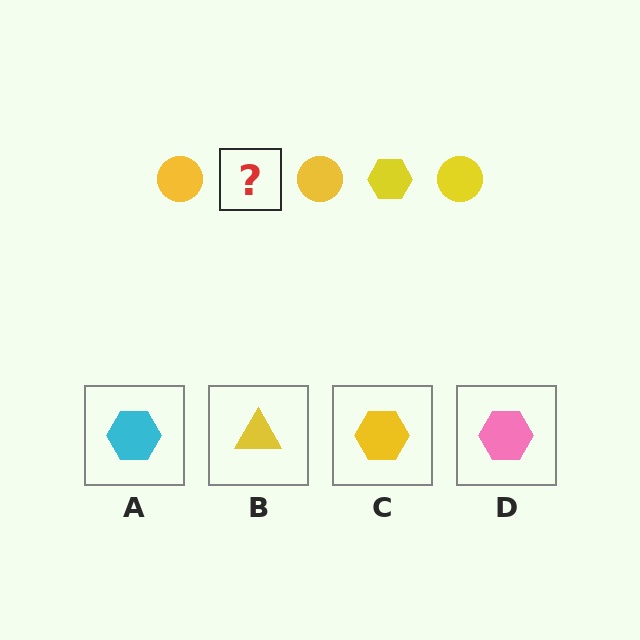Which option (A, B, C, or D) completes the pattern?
C.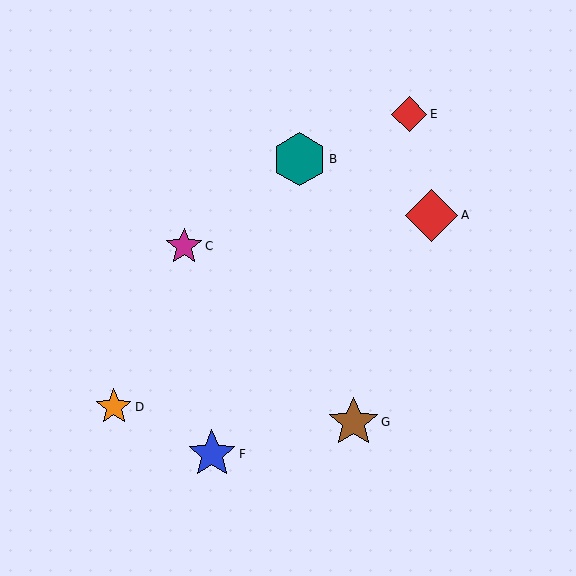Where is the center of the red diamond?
The center of the red diamond is at (432, 215).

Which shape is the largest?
The teal hexagon (labeled B) is the largest.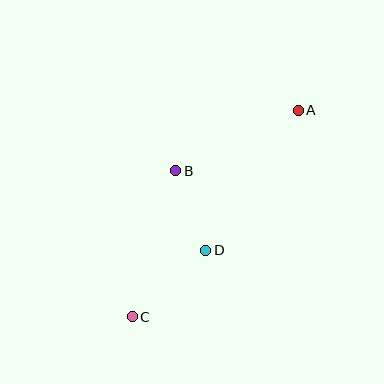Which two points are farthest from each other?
Points A and C are farthest from each other.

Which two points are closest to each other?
Points B and D are closest to each other.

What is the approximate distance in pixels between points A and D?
The distance between A and D is approximately 168 pixels.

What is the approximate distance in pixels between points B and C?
The distance between B and C is approximately 152 pixels.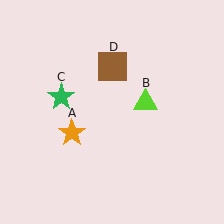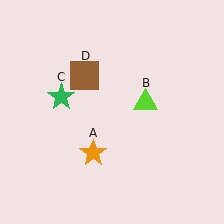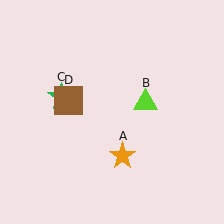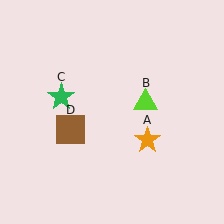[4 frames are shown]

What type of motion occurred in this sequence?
The orange star (object A), brown square (object D) rotated counterclockwise around the center of the scene.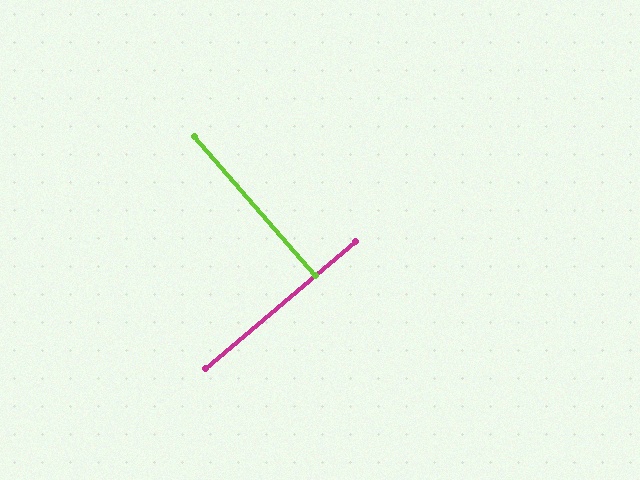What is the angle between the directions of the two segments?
Approximately 89 degrees.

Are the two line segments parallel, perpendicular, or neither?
Perpendicular — they meet at approximately 89°.